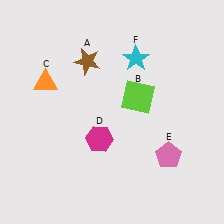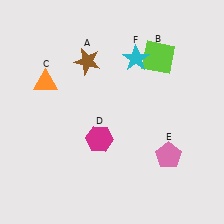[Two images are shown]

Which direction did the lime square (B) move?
The lime square (B) moved up.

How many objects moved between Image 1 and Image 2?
1 object moved between the two images.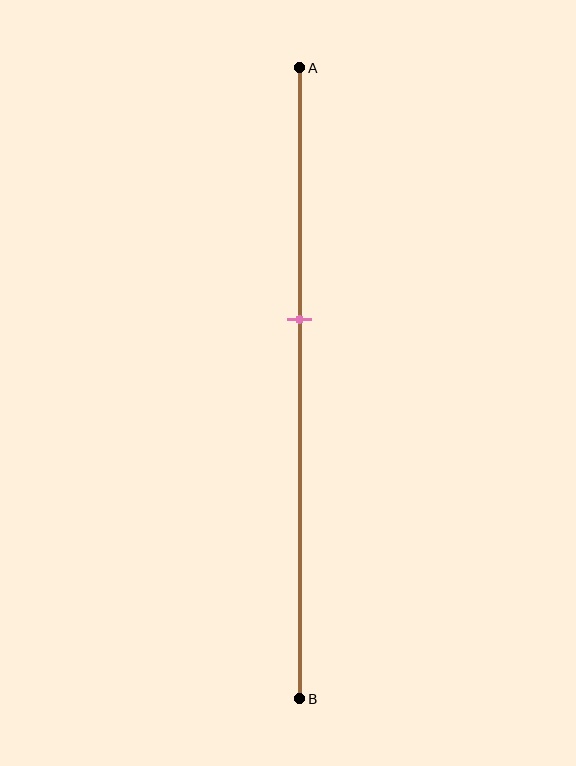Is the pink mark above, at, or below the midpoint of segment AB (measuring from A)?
The pink mark is above the midpoint of segment AB.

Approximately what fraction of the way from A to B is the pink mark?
The pink mark is approximately 40% of the way from A to B.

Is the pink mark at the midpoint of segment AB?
No, the mark is at about 40% from A, not at the 50% midpoint.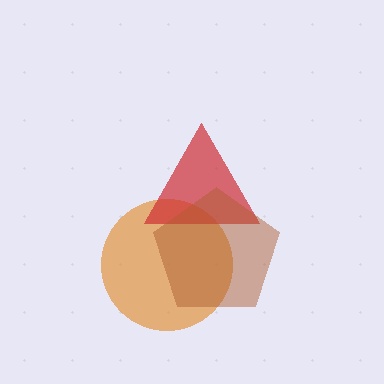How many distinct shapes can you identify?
There are 3 distinct shapes: an orange circle, a red triangle, a brown pentagon.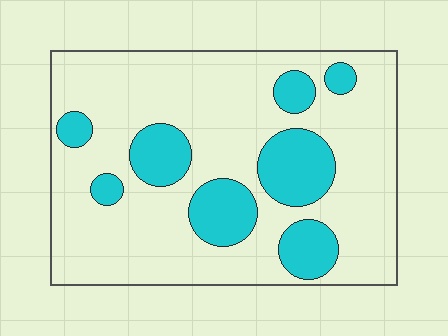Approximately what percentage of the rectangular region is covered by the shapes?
Approximately 25%.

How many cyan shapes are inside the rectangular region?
8.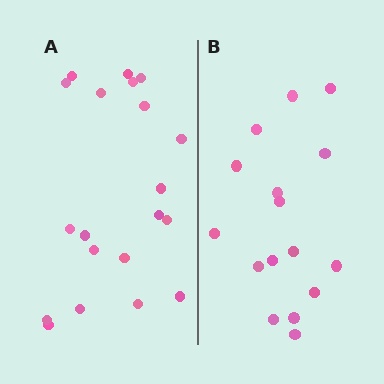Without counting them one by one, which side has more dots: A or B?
Region A (the left region) has more dots.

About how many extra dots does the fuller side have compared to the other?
Region A has about 4 more dots than region B.